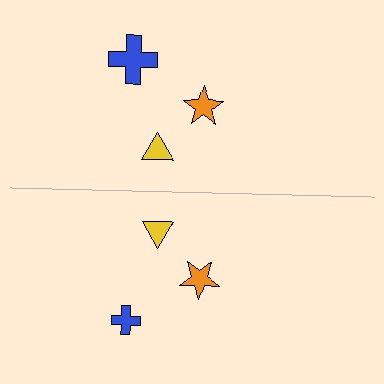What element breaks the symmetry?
The blue cross on the bottom side has a different size than its mirror counterpart.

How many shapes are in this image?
There are 6 shapes in this image.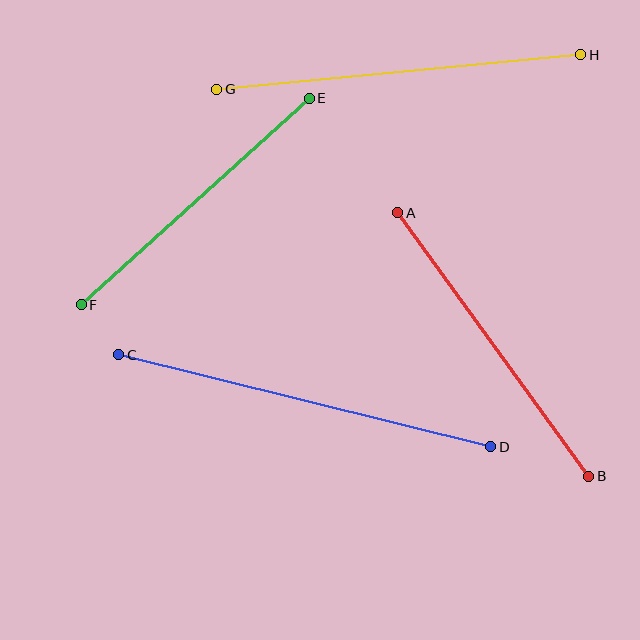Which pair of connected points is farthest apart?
Points C and D are farthest apart.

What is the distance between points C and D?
The distance is approximately 383 pixels.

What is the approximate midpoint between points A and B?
The midpoint is at approximately (493, 344) pixels.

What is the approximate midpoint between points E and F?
The midpoint is at approximately (195, 202) pixels.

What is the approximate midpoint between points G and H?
The midpoint is at approximately (399, 72) pixels.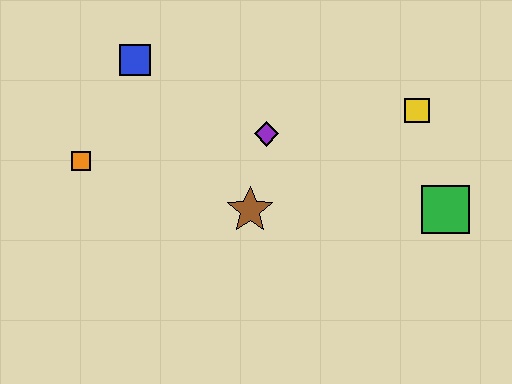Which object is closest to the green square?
The yellow square is closest to the green square.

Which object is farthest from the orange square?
The green square is farthest from the orange square.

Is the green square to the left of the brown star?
No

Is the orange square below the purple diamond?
Yes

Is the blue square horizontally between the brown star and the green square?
No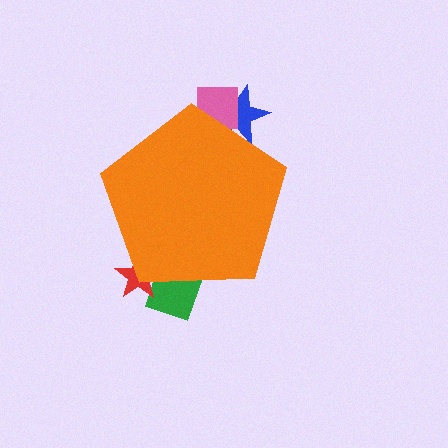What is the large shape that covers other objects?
An orange pentagon.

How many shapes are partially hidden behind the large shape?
4 shapes are partially hidden.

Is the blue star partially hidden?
Yes, the blue star is partially hidden behind the orange pentagon.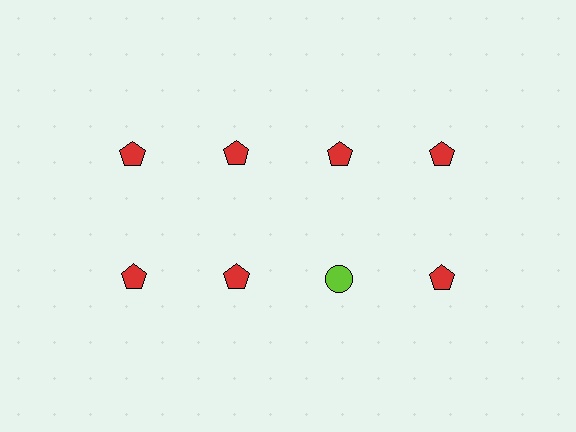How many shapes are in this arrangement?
There are 8 shapes arranged in a grid pattern.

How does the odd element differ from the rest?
It differs in both color (lime instead of red) and shape (circle instead of pentagon).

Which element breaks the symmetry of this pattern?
The lime circle in the second row, center column breaks the symmetry. All other shapes are red pentagons.